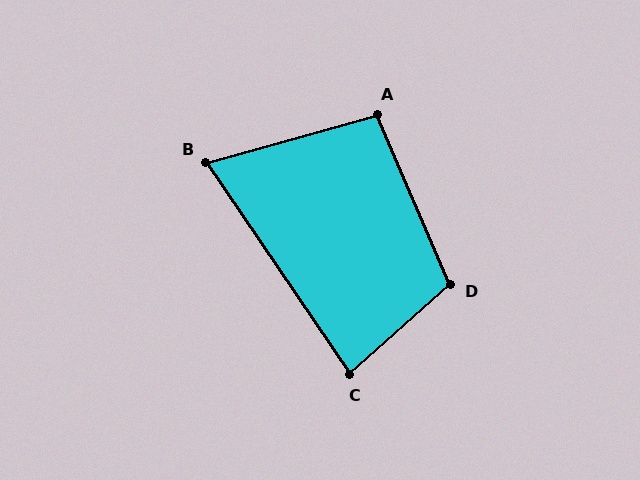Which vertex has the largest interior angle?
D, at approximately 109 degrees.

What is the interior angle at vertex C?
Approximately 82 degrees (acute).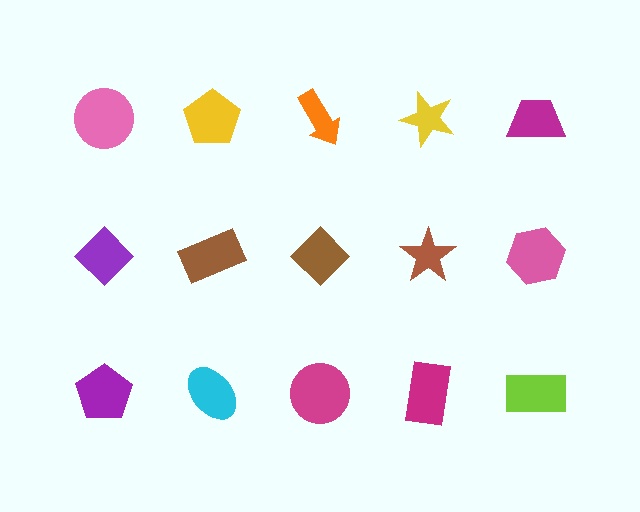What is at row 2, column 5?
A pink hexagon.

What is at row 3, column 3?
A magenta circle.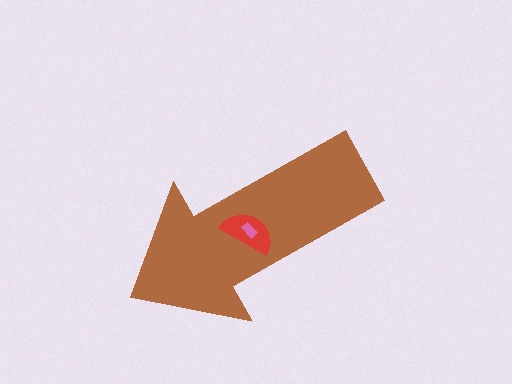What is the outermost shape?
The brown arrow.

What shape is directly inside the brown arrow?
The red semicircle.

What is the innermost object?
The pink rectangle.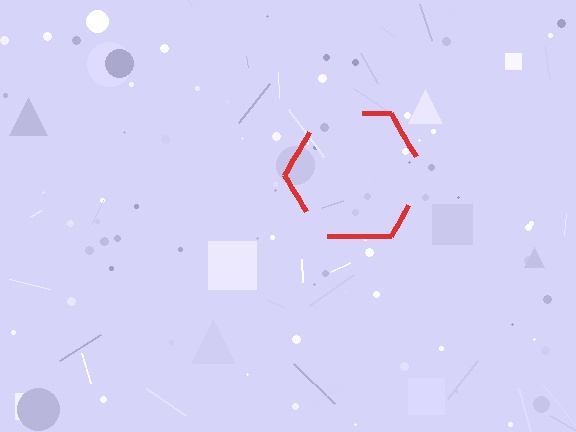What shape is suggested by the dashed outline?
The dashed outline suggests a hexagon.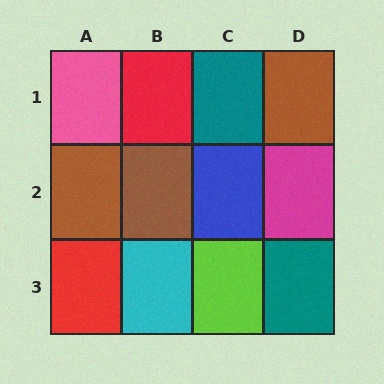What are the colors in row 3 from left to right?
Red, cyan, lime, teal.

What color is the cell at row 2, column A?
Brown.